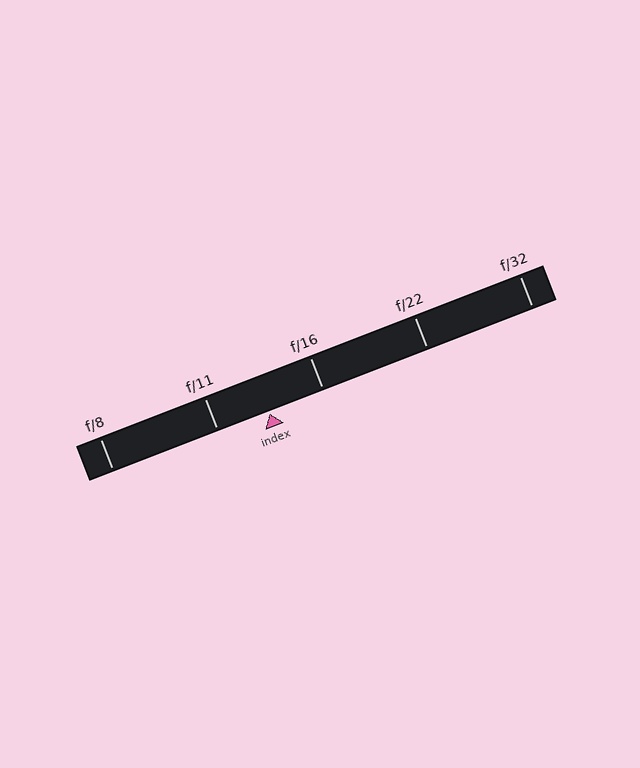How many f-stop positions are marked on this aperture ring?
There are 5 f-stop positions marked.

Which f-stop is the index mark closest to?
The index mark is closest to f/11.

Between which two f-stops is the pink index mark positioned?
The index mark is between f/11 and f/16.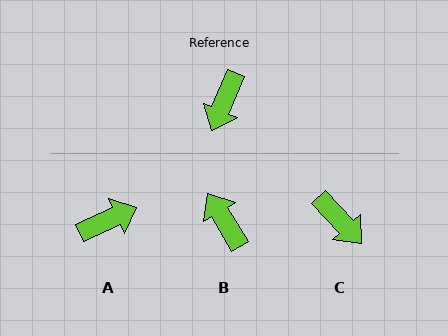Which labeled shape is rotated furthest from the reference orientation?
A, about 137 degrees away.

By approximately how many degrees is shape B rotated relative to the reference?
Approximately 126 degrees clockwise.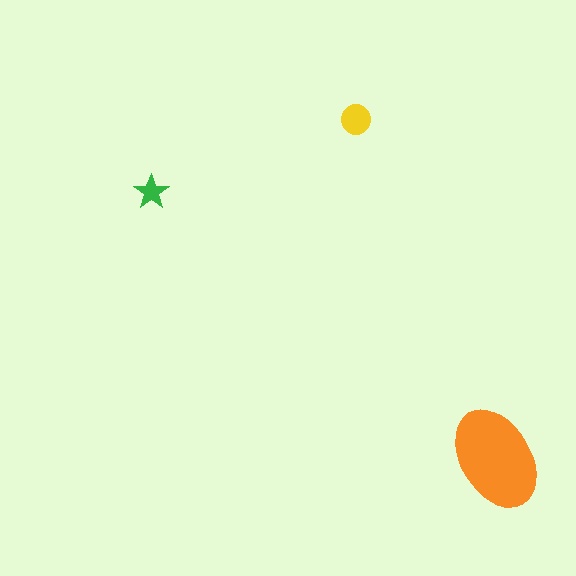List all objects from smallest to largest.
The green star, the yellow circle, the orange ellipse.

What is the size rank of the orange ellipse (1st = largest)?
1st.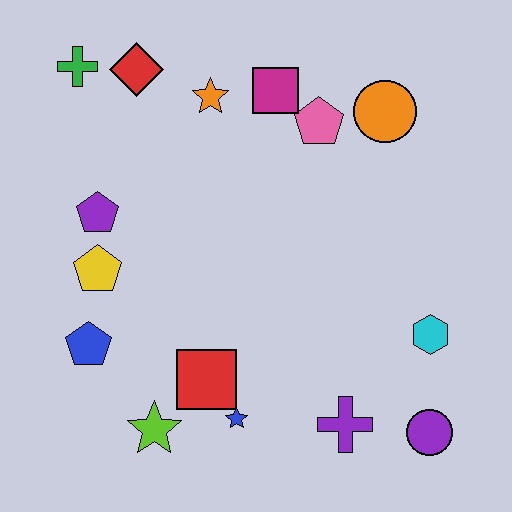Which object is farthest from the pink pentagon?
The lime star is farthest from the pink pentagon.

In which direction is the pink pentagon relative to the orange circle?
The pink pentagon is to the left of the orange circle.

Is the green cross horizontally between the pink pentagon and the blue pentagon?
No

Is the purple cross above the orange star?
No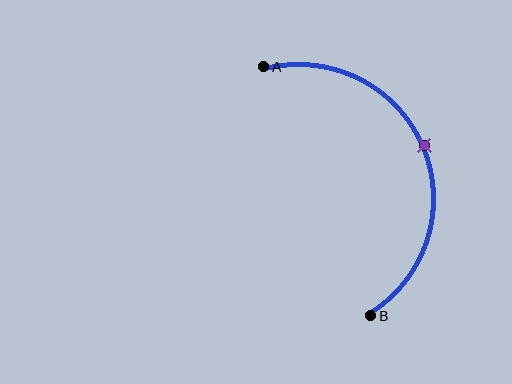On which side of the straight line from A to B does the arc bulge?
The arc bulges to the right of the straight line connecting A and B.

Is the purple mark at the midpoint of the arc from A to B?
Yes. The purple mark lies on the arc at equal arc-length from both A and B — it is the arc midpoint.